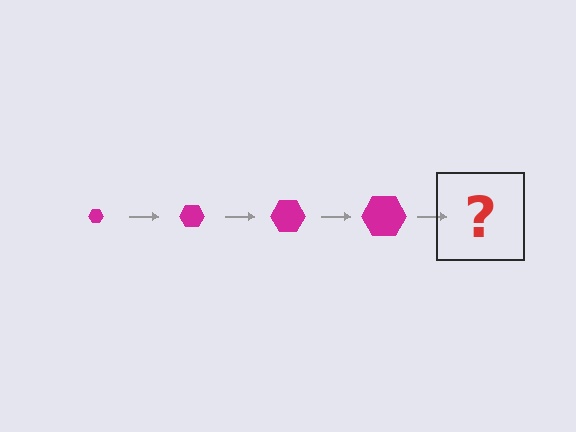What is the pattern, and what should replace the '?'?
The pattern is that the hexagon gets progressively larger each step. The '?' should be a magenta hexagon, larger than the previous one.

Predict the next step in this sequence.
The next step is a magenta hexagon, larger than the previous one.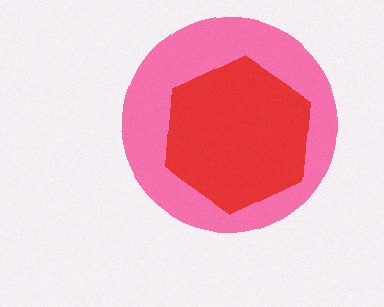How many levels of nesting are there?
2.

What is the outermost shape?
The pink circle.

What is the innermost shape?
The red hexagon.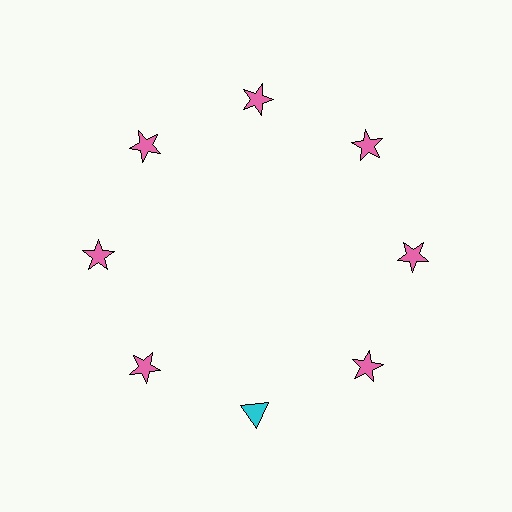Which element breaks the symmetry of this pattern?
The cyan triangle at roughly the 6 o'clock position breaks the symmetry. All other shapes are pink stars.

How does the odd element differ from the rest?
It differs in both color (cyan instead of pink) and shape (triangle instead of star).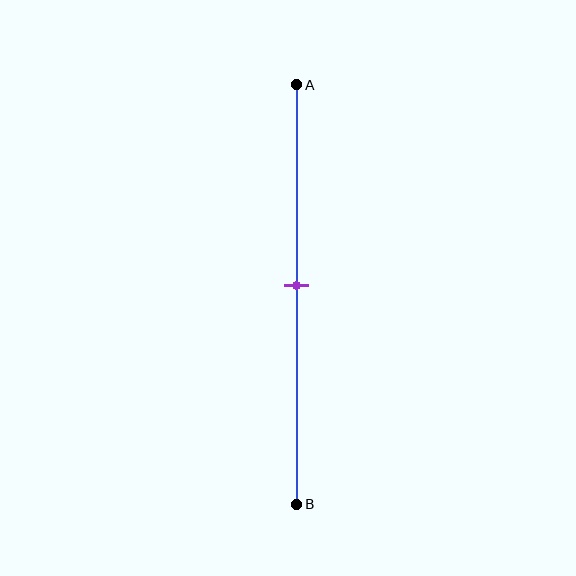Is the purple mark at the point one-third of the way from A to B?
No, the mark is at about 50% from A, not at the 33% one-third point.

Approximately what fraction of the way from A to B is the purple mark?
The purple mark is approximately 50% of the way from A to B.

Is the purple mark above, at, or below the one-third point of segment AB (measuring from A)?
The purple mark is below the one-third point of segment AB.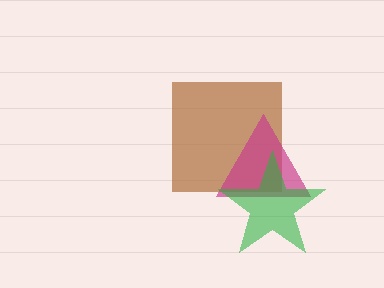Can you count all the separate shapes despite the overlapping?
Yes, there are 3 separate shapes.